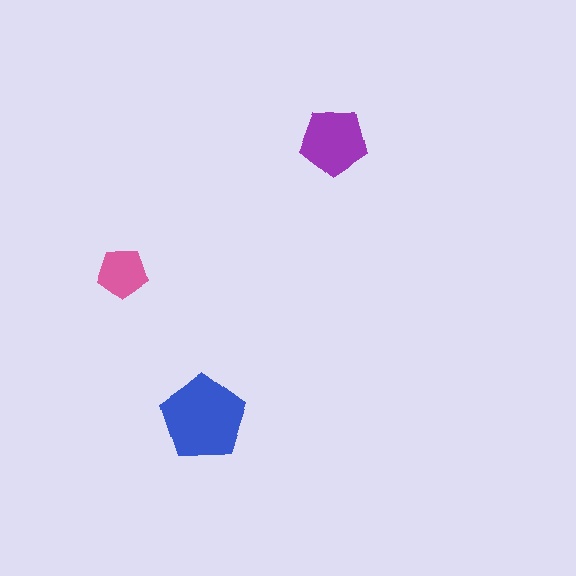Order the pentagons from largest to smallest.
the blue one, the purple one, the pink one.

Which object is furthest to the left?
The pink pentagon is leftmost.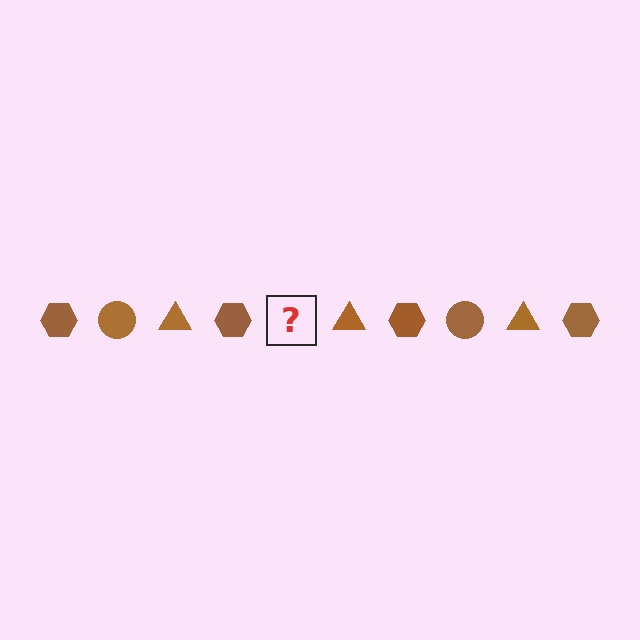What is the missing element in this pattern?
The missing element is a brown circle.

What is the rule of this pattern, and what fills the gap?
The rule is that the pattern cycles through hexagon, circle, triangle shapes in brown. The gap should be filled with a brown circle.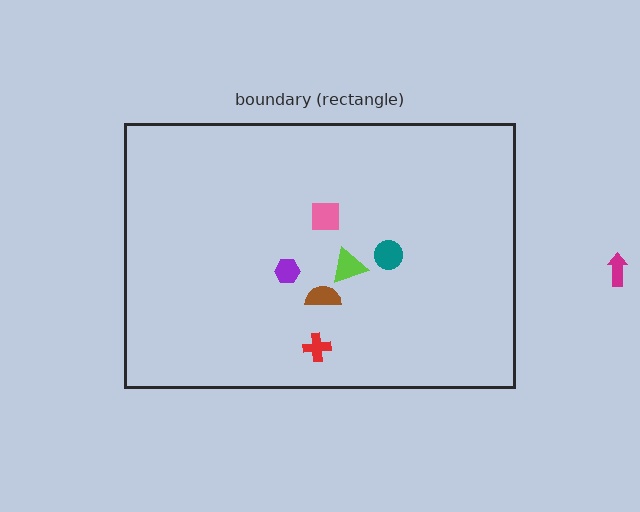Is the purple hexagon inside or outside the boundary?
Inside.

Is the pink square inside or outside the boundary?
Inside.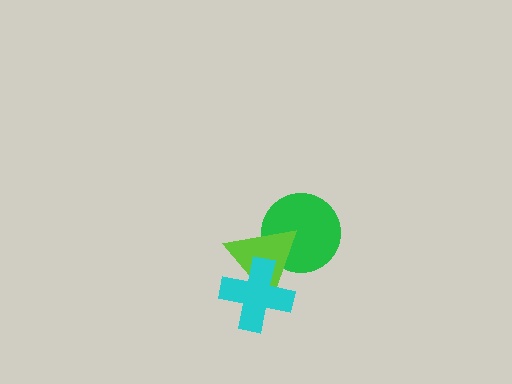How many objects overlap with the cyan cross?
1 object overlaps with the cyan cross.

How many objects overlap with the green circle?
1 object overlaps with the green circle.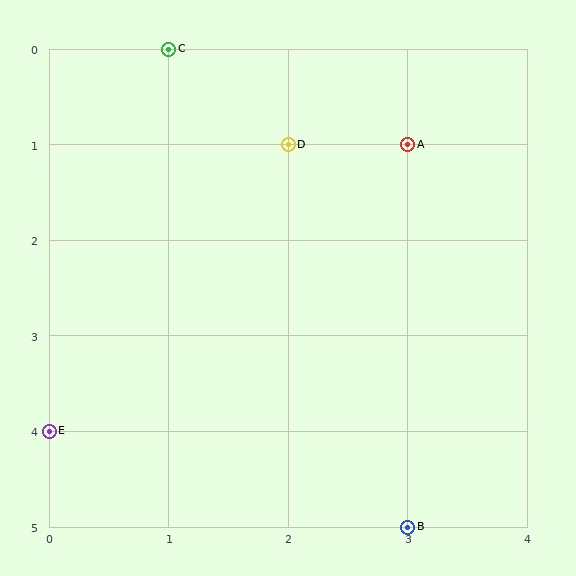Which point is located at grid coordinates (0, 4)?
Point E is at (0, 4).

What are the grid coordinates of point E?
Point E is at grid coordinates (0, 4).